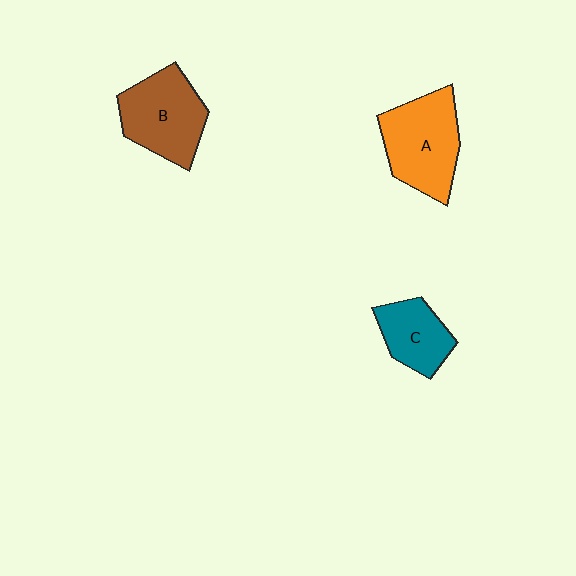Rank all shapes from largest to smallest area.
From largest to smallest: A (orange), B (brown), C (teal).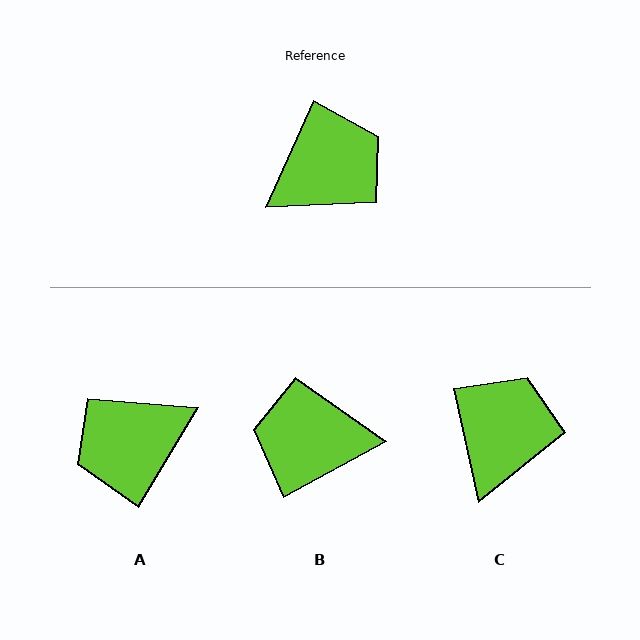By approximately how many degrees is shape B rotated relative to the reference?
Approximately 143 degrees counter-clockwise.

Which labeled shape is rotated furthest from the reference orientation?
A, about 173 degrees away.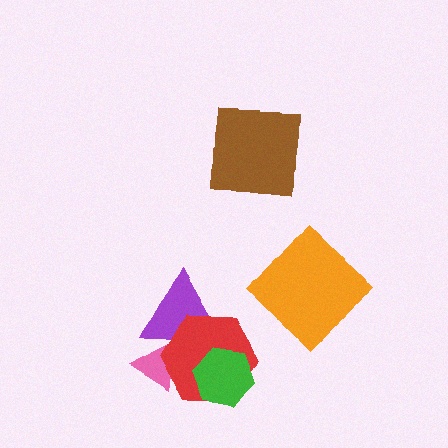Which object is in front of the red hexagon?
The green hexagon is in front of the red hexagon.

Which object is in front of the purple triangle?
The red hexagon is in front of the purple triangle.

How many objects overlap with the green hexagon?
1 object overlaps with the green hexagon.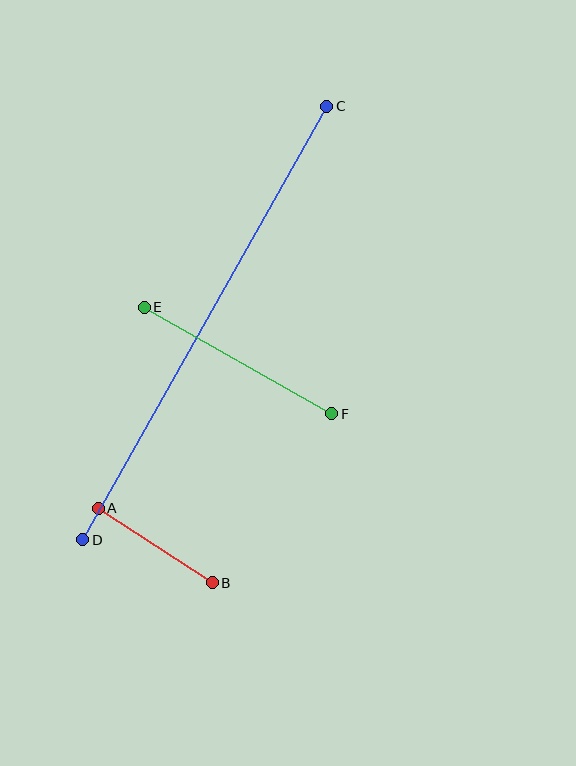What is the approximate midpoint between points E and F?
The midpoint is at approximately (238, 360) pixels.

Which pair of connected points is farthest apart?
Points C and D are farthest apart.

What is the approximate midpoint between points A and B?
The midpoint is at approximately (155, 545) pixels.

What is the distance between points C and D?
The distance is approximately 497 pixels.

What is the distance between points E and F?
The distance is approximately 216 pixels.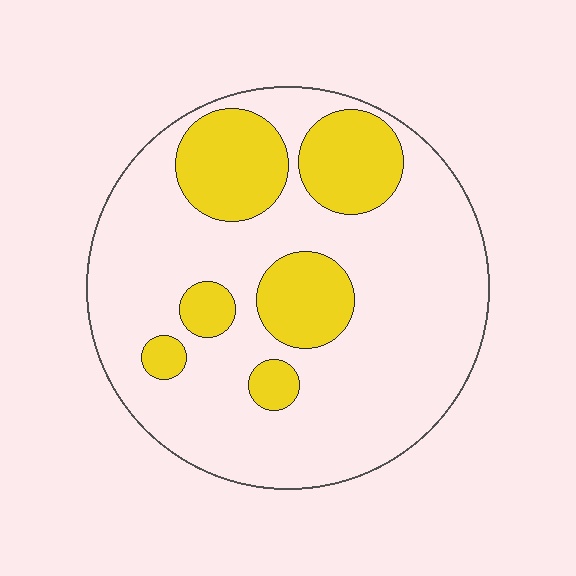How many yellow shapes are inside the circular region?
6.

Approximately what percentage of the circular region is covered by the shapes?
Approximately 25%.